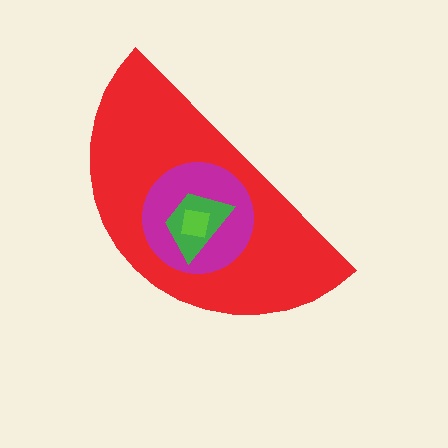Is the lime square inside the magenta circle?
Yes.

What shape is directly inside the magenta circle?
The green trapezoid.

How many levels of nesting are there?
4.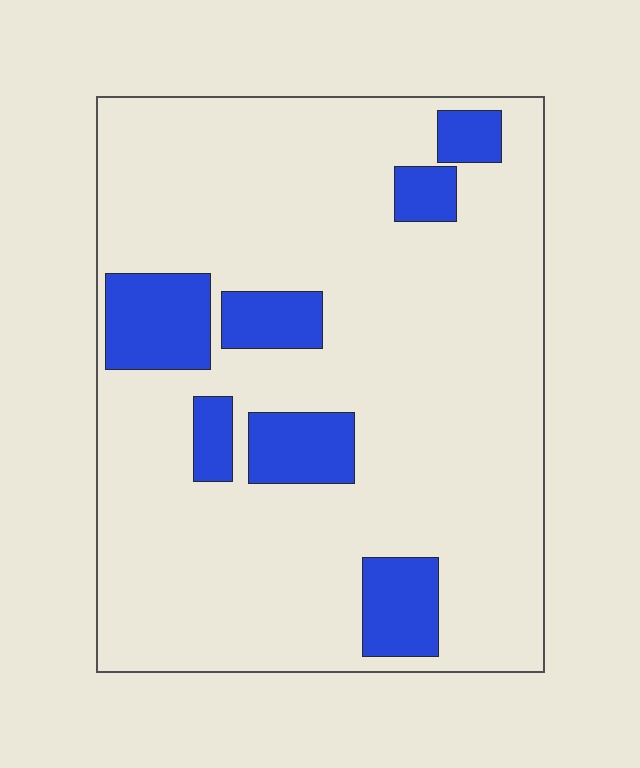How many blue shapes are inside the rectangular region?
7.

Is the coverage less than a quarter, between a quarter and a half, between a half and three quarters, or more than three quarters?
Less than a quarter.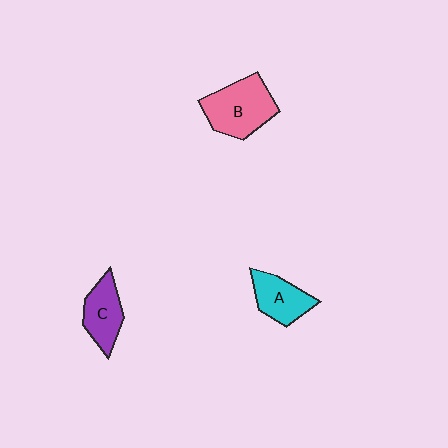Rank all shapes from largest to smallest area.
From largest to smallest: B (pink), C (purple), A (cyan).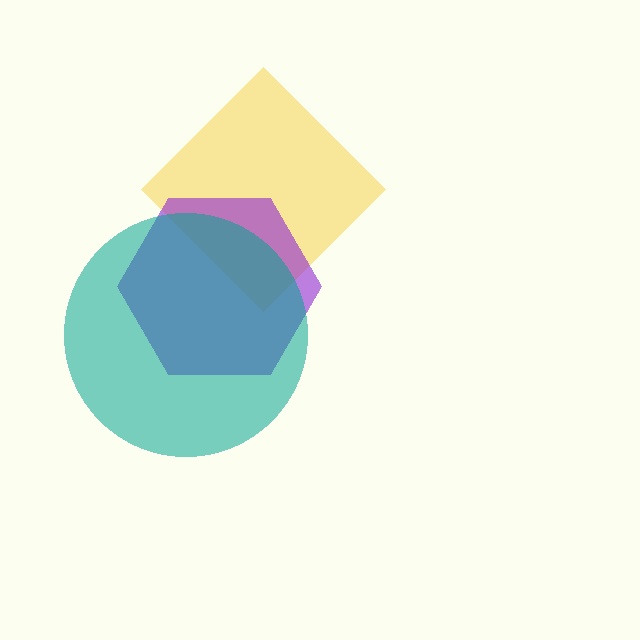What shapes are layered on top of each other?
The layered shapes are: a yellow diamond, a purple hexagon, a teal circle.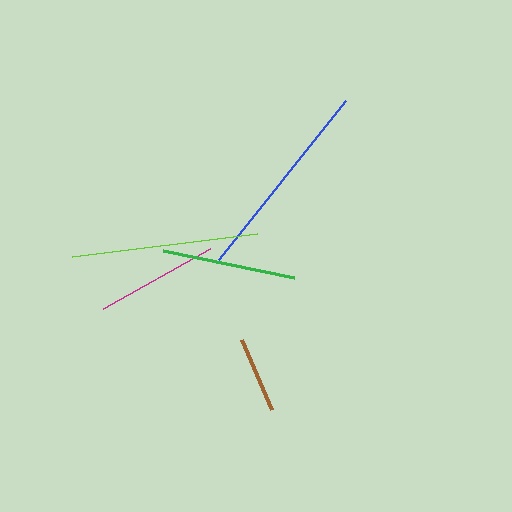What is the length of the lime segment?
The lime segment is approximately 186 pixels long.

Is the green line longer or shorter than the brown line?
The green line is longer than the brown line.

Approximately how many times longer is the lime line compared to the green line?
The lime line is approximately 1.4 times the length of the green line.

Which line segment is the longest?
The blue line is the longest at approximately 204 pixels.